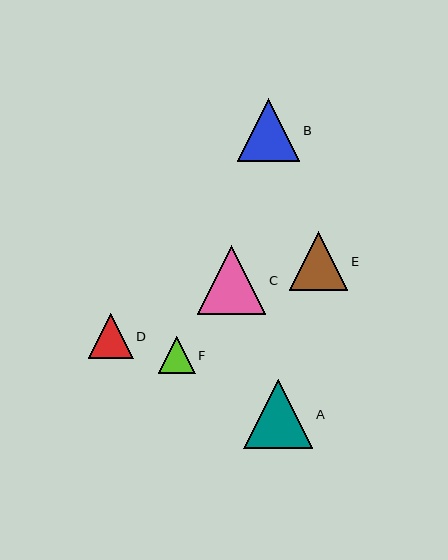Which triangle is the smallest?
Triangle F is the smallest with a size of approximately 37 pixels.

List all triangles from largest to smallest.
From largest to smallest: A, C, B, E, D, F.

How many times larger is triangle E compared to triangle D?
Triangle E is approximately 1.3 times the size of triangle D.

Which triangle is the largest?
Triangle A is the largest with a size of approximately 69 pixels.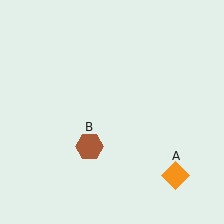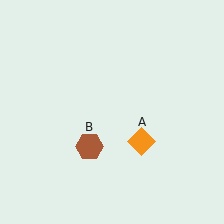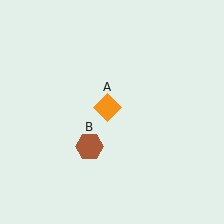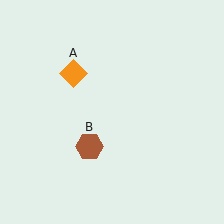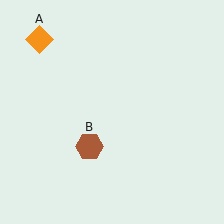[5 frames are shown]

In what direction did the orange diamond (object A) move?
The orange diamond (object A) moved up and to the left.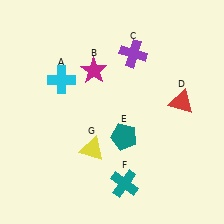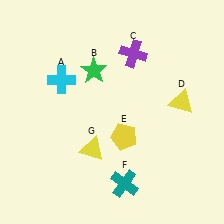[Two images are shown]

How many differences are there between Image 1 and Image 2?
There are 3 differences between the two images.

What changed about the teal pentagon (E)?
In Image 1, E is teal. In Image 2, it changed to yellow.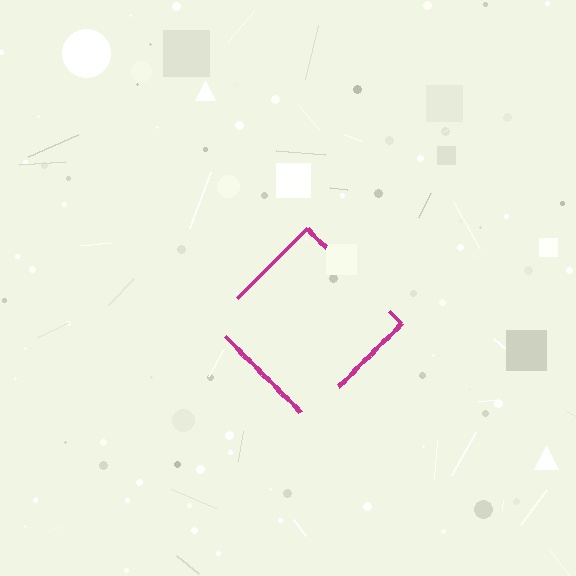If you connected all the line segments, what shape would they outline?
They would outline a diamond.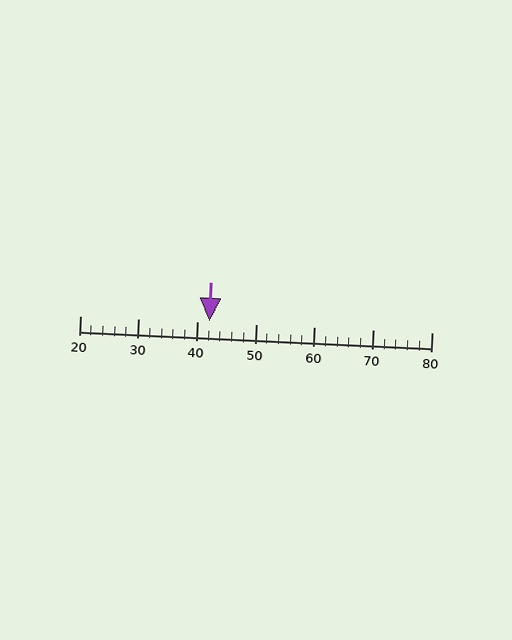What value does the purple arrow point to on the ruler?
The purple arrow points to approximately 42.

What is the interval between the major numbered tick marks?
The major tick marks are spaced 10 units apart.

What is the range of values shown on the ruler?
The ruler shows values from 20 to 80.